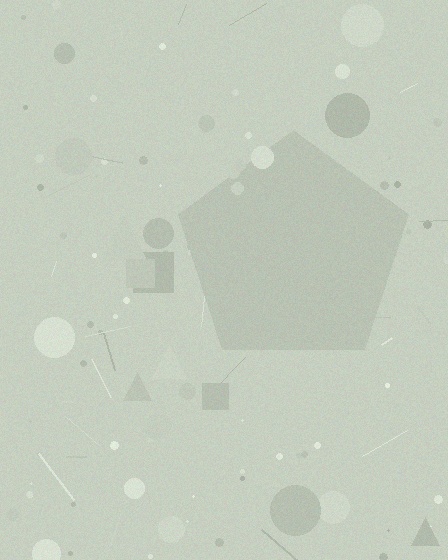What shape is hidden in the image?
A pentagon is hidden in the image.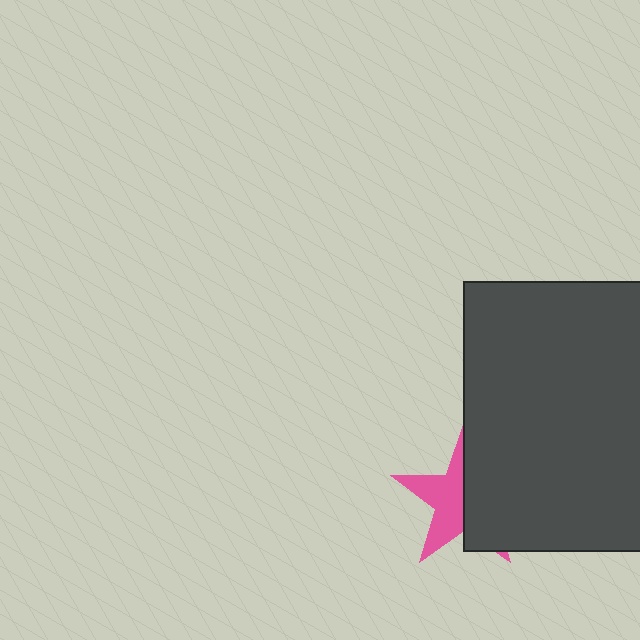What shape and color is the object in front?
The object in front is a dark gray rectangle.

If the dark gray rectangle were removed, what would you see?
You would see the complete pink star.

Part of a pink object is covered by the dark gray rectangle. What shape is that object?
It is a star.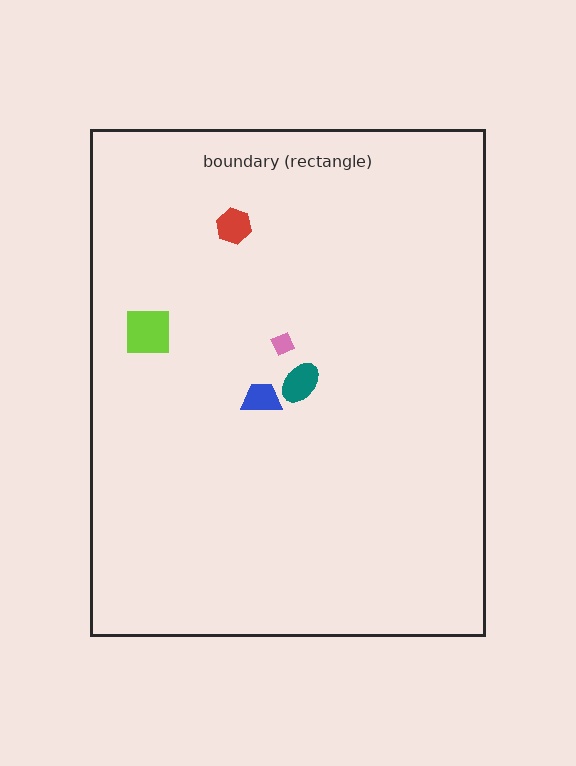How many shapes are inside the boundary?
5 inside, 0 outside.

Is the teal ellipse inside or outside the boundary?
Inside.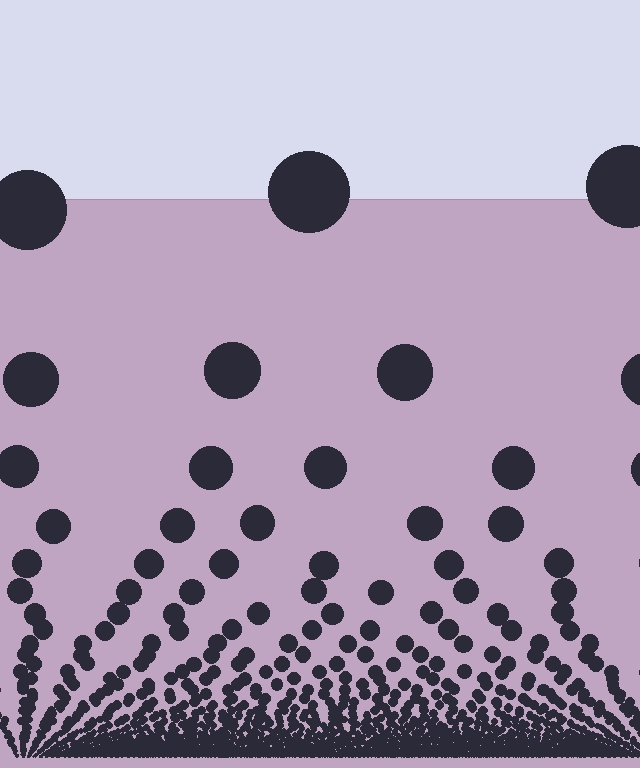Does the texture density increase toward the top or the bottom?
Density increases toward the bottom.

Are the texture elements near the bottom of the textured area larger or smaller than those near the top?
Smaller. The gradient is inverted — elements near the bottom are smaller and denser.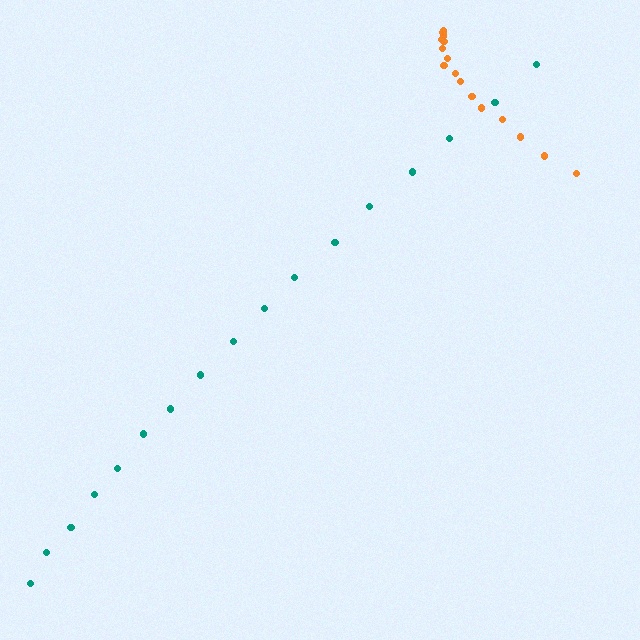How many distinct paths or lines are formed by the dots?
There are 2 distinct paths.